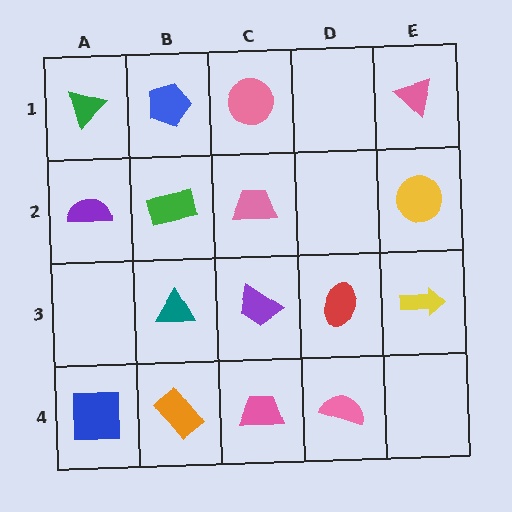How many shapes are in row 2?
4 shapes.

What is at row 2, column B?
A green rectangle.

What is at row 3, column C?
A purple trapezoid.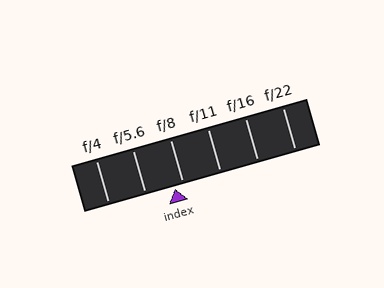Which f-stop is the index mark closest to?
The index mark is closest to f/8.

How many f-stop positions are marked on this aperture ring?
There are 6 f-stop positions marked.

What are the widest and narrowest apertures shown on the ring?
The widest aperture shown is f/4 and the narrowest is f/22.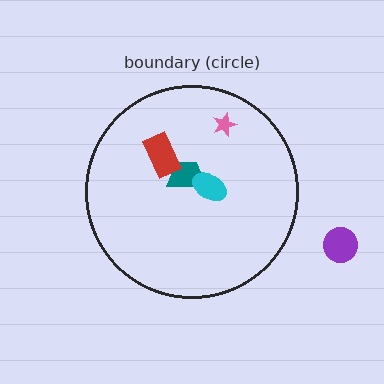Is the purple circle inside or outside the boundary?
Outside.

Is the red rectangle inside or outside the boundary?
Inside.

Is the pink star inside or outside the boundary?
Inside.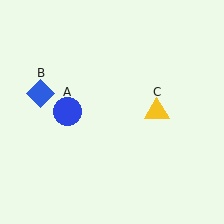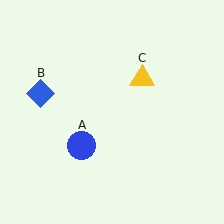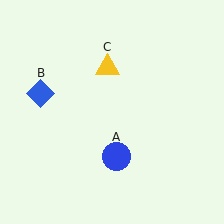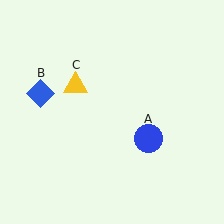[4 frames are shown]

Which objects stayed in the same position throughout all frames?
Blue diamond (object B) remained stationary.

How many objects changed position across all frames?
2 objects changed position: blue circle (object A), yellow triangle (object C).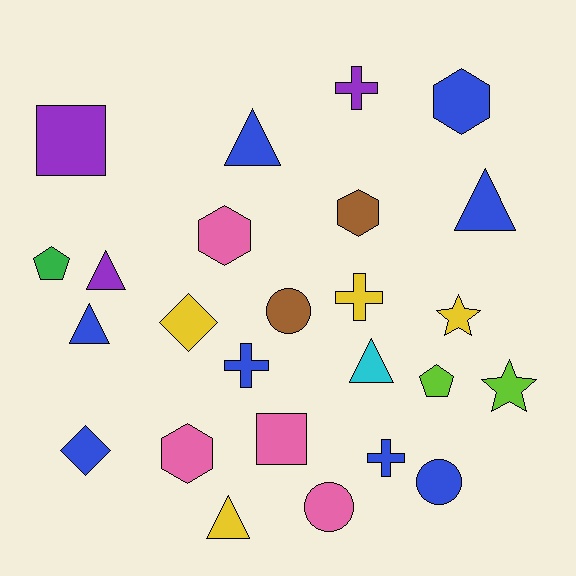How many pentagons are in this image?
There are 2 pentagons.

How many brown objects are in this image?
There are 2 brown objects.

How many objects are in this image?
There are 25 objects.